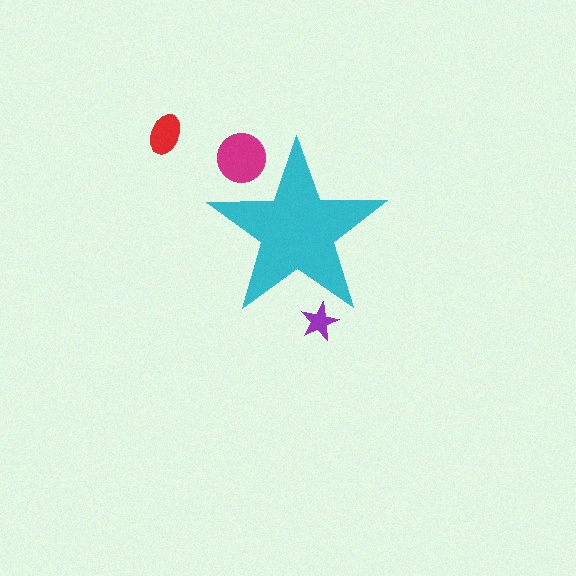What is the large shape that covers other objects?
A cyan star.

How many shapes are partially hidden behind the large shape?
2 shapes are partially hidden.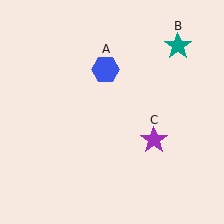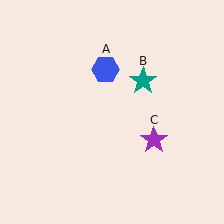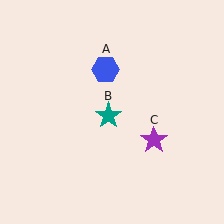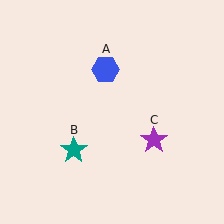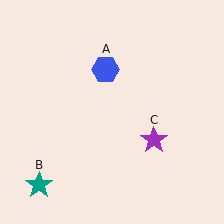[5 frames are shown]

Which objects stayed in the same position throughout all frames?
Blue hexagon (object A) and purple star (object C) remained stationary.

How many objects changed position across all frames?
1 object changed position: teal star (object B).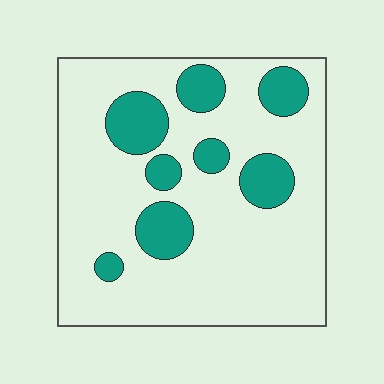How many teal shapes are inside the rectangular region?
8.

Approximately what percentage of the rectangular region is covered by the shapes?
Approximately 20%.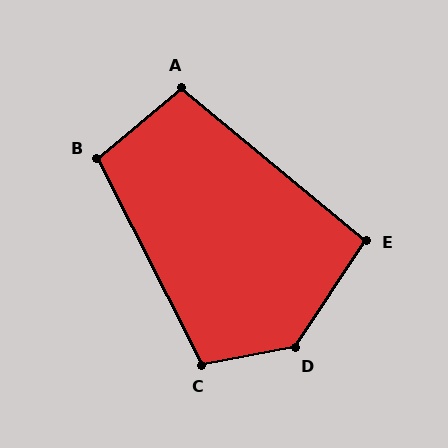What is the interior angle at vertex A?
Approximately 100 degrees (obtuse).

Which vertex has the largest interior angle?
D, at approximately 134 degrees.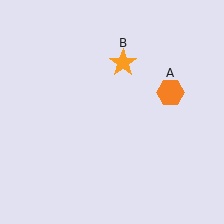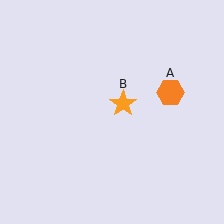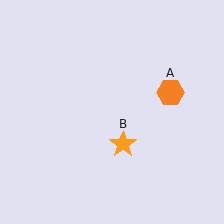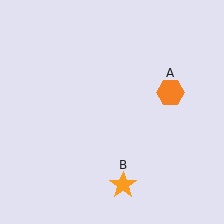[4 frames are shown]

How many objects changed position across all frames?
1 object changed position: orange star (object B).